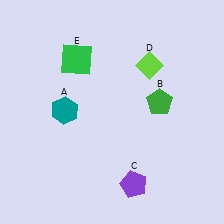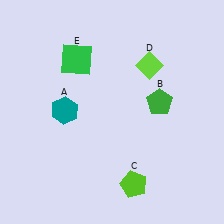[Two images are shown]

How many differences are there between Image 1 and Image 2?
There is 1 difference between the two images.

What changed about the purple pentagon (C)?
In Image 1, C is purple. In Image 2, it changed to lime.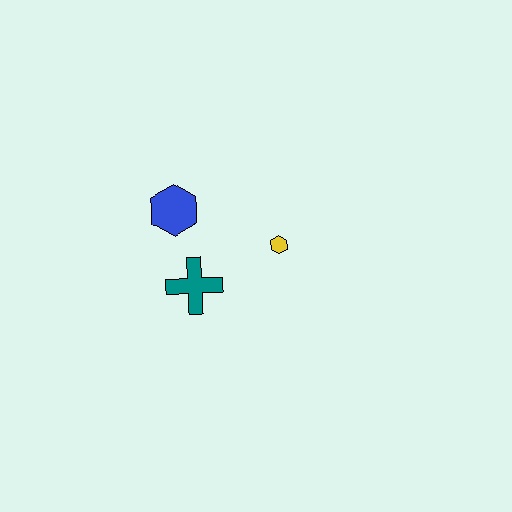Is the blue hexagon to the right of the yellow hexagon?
No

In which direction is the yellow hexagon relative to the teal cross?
The yellow hexagon is to the right of the teal cross.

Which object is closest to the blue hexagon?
The teal cross is closest to the blue hexagon.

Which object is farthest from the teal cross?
The yellow hexagon is farthest from the teal cross.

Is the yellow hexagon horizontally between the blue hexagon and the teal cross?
No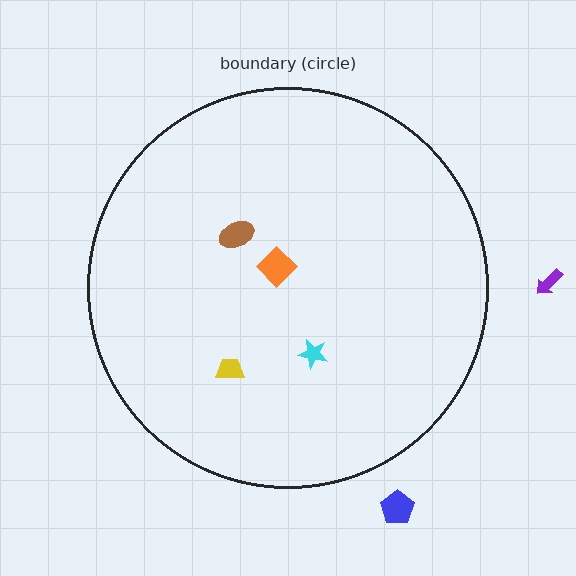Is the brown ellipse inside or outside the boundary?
Inside.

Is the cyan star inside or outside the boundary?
Inside.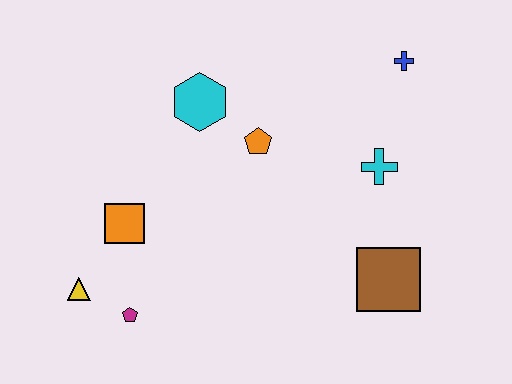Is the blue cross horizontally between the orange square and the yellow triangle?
No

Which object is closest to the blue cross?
The cyan cross is closest to the blue cross.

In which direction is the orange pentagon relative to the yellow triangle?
The orange pentagon is to the right of the yellow triangle.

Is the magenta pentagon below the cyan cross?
Yes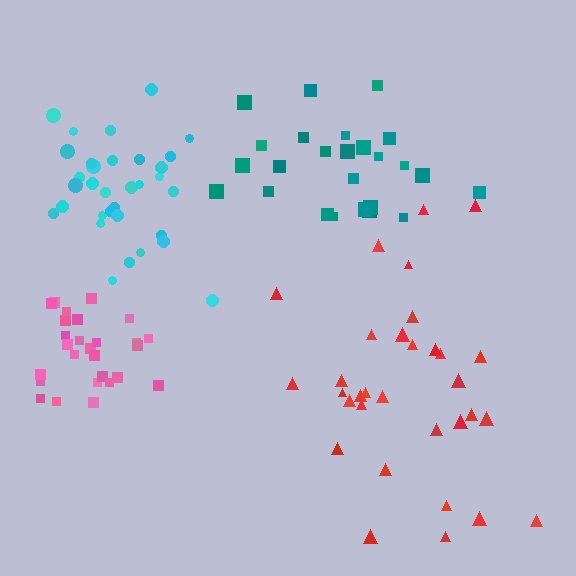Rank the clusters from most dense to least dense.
cyan, pink, teal, red.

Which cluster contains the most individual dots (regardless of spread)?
Cyan (33).